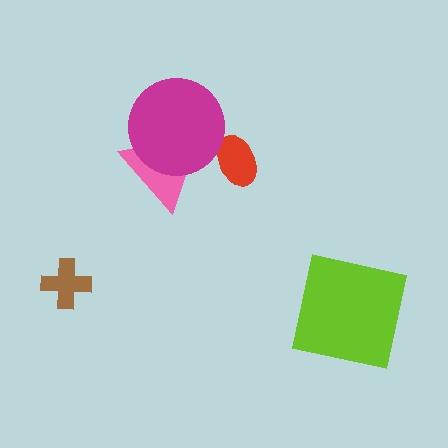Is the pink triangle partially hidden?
Yes, it is partially covered by another shape.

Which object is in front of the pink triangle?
The magenta circle is in front of the pink triangle.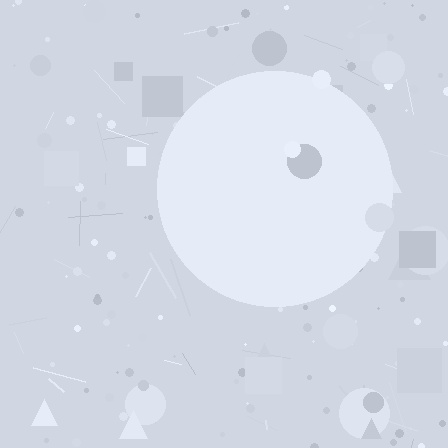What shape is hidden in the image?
A circle is hidden in the image.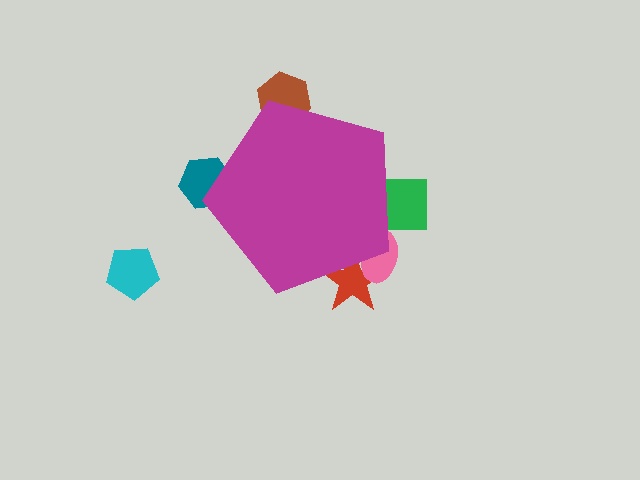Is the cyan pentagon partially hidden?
No, the cyan pentagon is fully visible.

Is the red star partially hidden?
Yes, the red star is partially hidden behind the magenta pentagon.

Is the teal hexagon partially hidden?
Yes, the teal hexagon is partially hidden behind the magenta pentagon.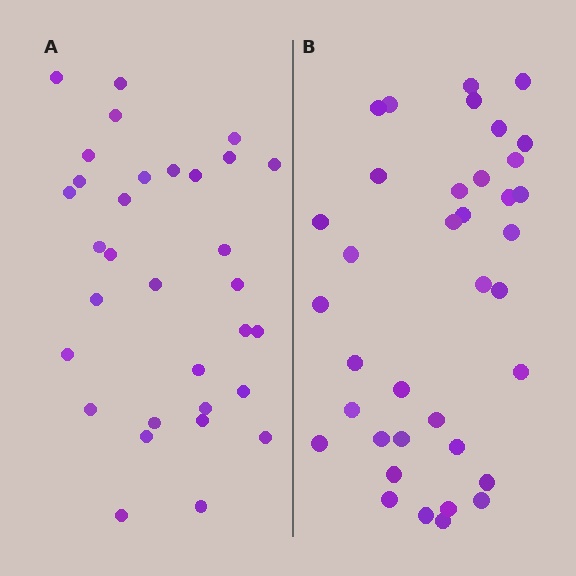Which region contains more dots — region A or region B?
Region B (the right region) has more dots.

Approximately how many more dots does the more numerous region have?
Region B has about 5 more dots than region A.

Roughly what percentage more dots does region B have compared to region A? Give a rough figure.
About 15% more.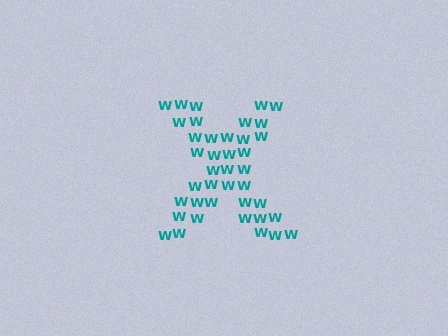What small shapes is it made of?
It is made of small letter W's.